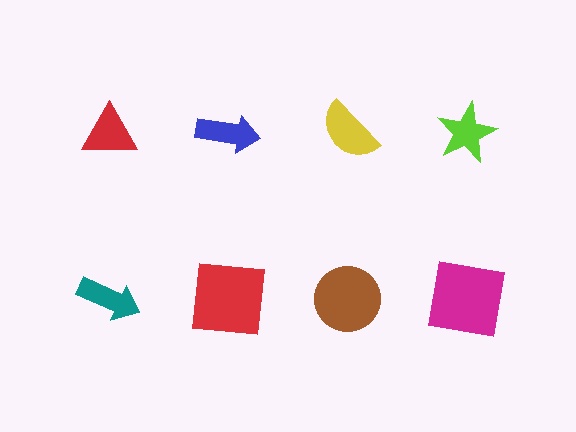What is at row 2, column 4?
A magenta square.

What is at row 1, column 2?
A blue arrow.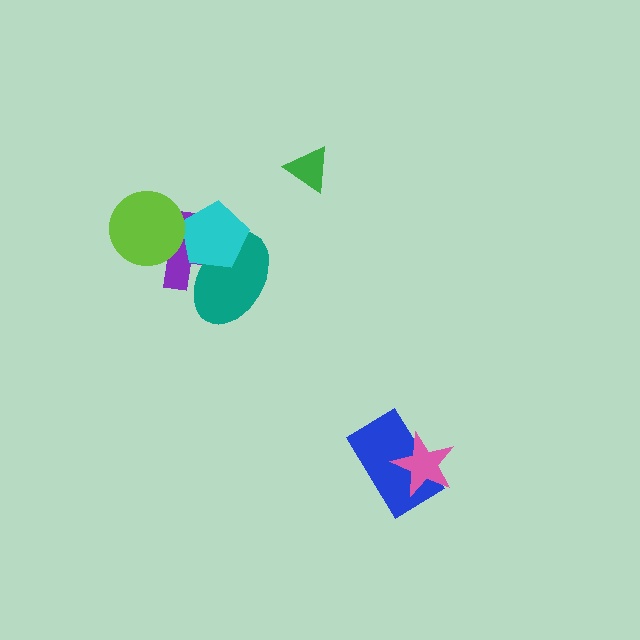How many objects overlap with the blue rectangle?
1 object overlaps with the blue rectangle.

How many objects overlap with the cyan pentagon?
2 objects overlap with the cyan pentagon.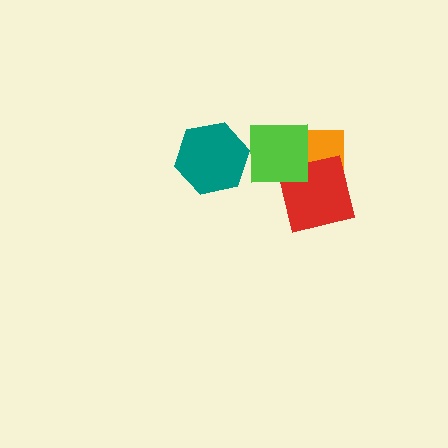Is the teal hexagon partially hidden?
No, no other shape covers it.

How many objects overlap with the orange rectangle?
2 objects overlap with the orange rectangle.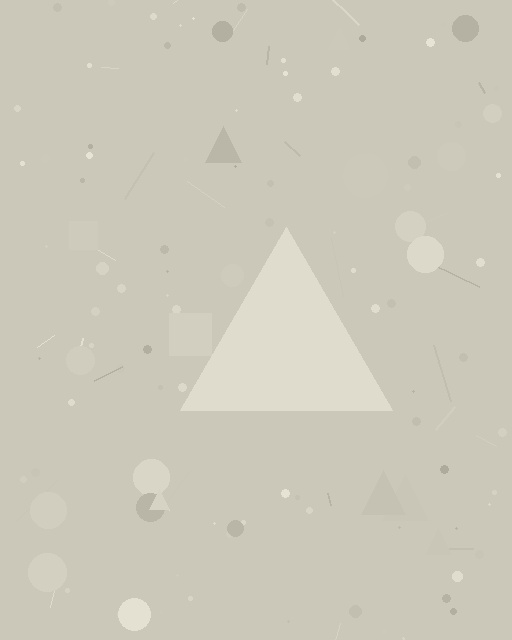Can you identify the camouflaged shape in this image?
The camouflaged shape is a triangle.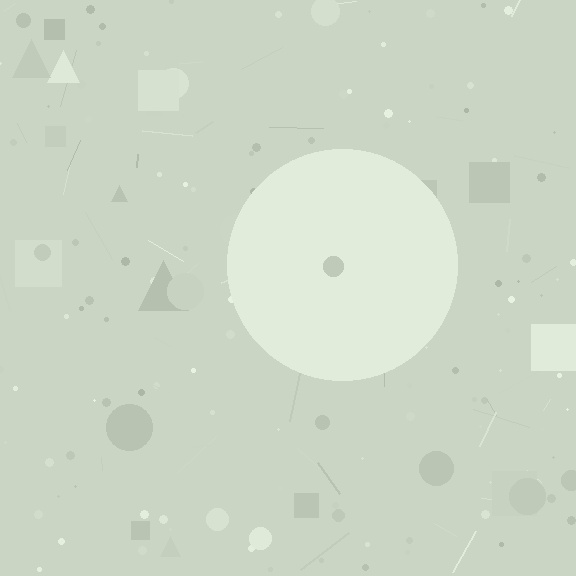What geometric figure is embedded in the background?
A circle is embedded in the background.